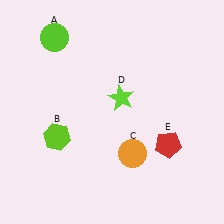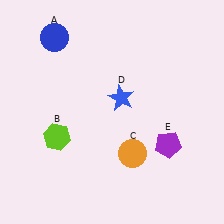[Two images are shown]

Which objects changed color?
A changed from lime to blue. D changed from lime to blue. E changed from red to purple.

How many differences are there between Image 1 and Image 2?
There are 3 differences between the two images.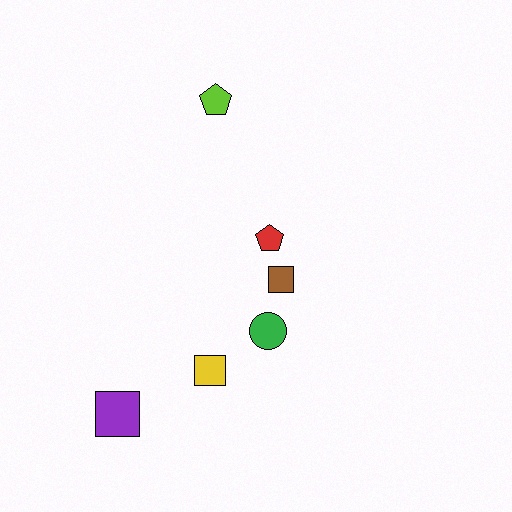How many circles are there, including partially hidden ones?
There is 1 circle.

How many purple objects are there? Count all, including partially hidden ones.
There is 1 purple object.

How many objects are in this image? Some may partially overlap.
There are 6 objects.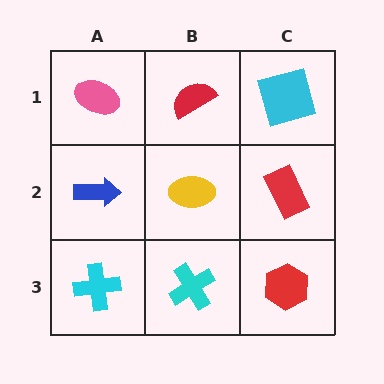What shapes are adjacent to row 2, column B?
A red semicircle (row 1, column B), a cyan cross (row 3, column B), a blue arrow (row 2, column A), a red rectangle (row 2, column C).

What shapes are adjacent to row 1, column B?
A yellow ellipse (row 2, column B), a pink ellipse (row 1, column A), a cyan square (row 1, column C).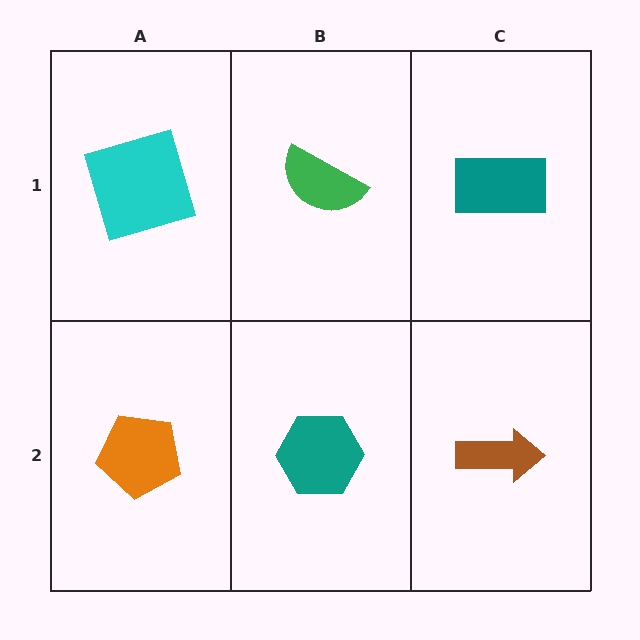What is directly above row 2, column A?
A cyan square.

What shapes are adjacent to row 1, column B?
A teal hexagon (row 2, column B), a cyan square (row 1, column A), a teal rectangle (row 1, column C).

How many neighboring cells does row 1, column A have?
2.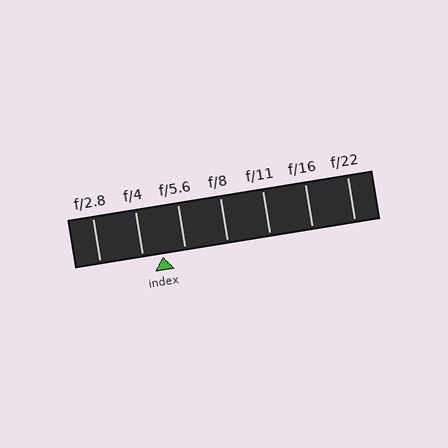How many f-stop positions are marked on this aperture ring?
There are 7 f-stop positions marked.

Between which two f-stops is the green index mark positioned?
The index mark is between f/4 and f/5.6.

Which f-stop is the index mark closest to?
The index mark is closest to f/4.